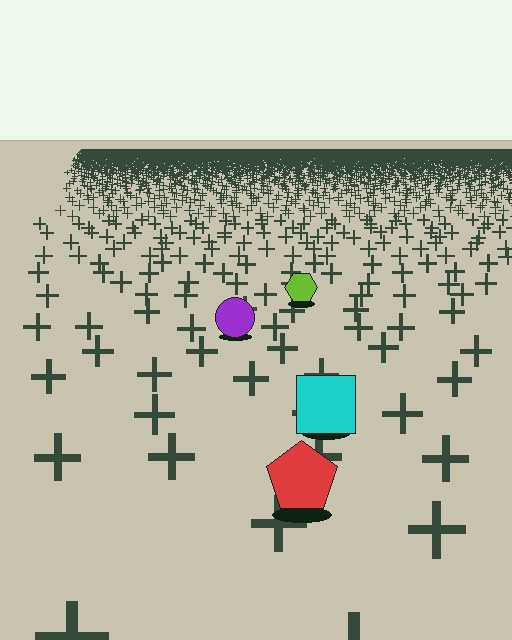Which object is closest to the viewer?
The red pentagon is closest. The texture marks near it are larger and more spread out.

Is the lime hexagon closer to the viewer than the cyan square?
No. The cyan square is closer — you can tell from the texture gradient: the ground texture is coarser near it.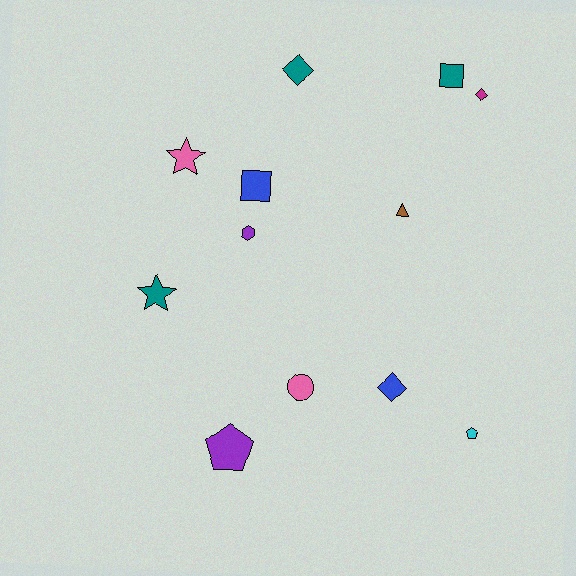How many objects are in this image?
There are 12 objects.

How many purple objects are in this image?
There are 2 purple objects.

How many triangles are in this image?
There is 1 triangle.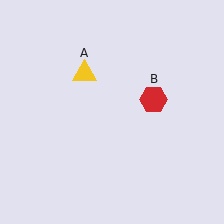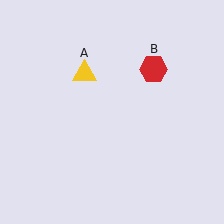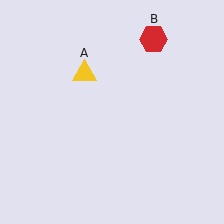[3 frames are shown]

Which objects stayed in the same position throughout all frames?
Yellow triangle (object A) remained stationary.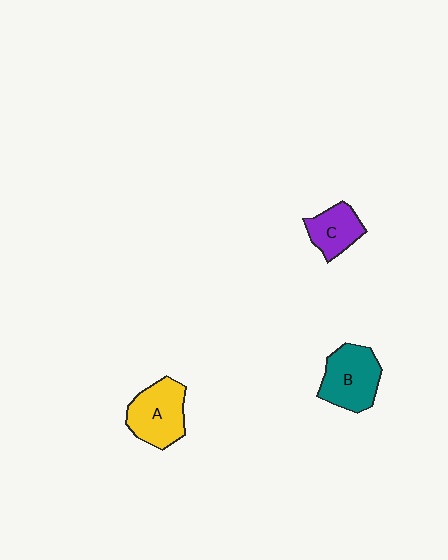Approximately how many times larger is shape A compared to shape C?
Approximately 1.4 times.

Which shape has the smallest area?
Shape C (purple).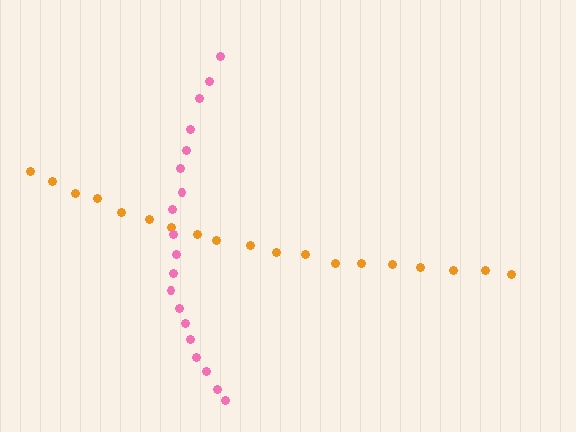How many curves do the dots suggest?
There are 2 distinct paths.